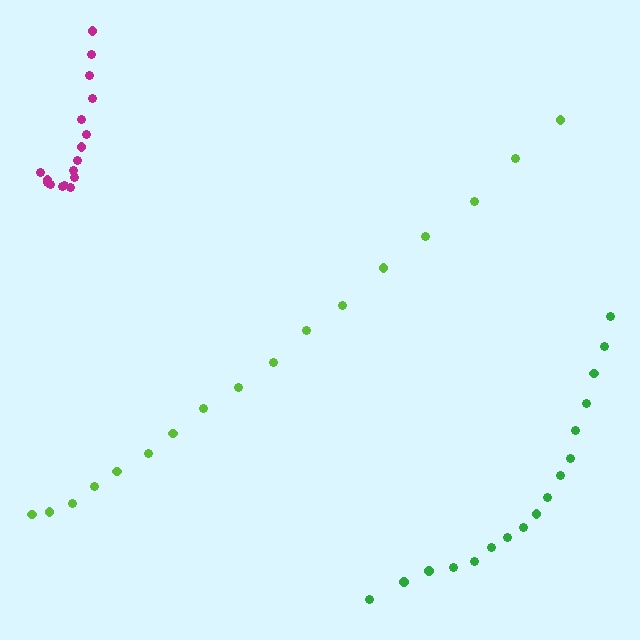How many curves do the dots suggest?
There are 3 distinct paths.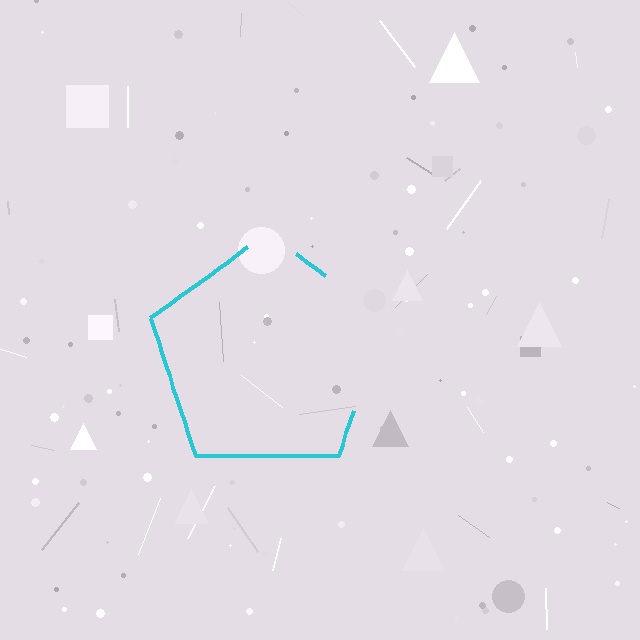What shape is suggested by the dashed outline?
The dashed outline suggests a pentagon.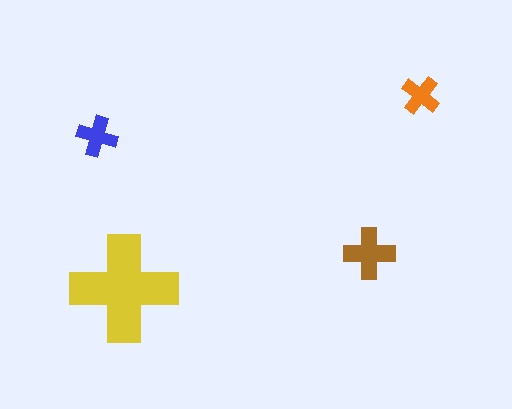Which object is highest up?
The orange cross is topmost.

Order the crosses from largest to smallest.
the yellow one, the brown one, the blue one, the orange one.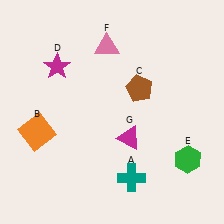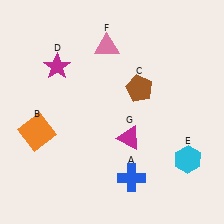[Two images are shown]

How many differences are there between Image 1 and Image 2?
There are 2 differences between the two images.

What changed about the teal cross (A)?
In Image 1, A is teal. In Image 2, it changed to blue.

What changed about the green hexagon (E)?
In Image 1, E is green. In Image 2, it changed to cyan.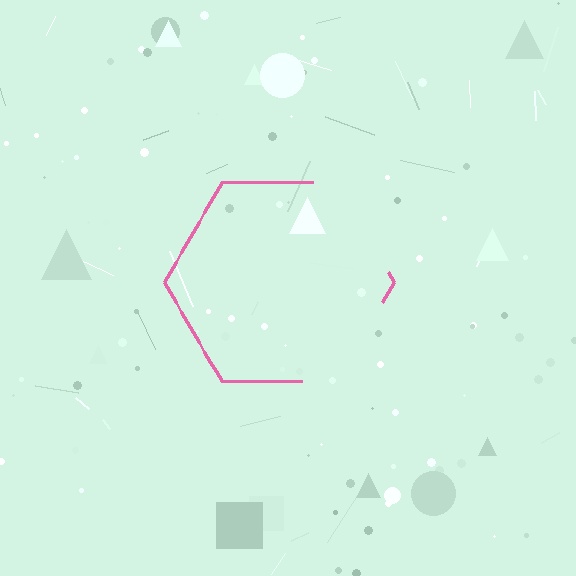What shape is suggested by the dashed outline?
The dashed outline suggests a hexagon.